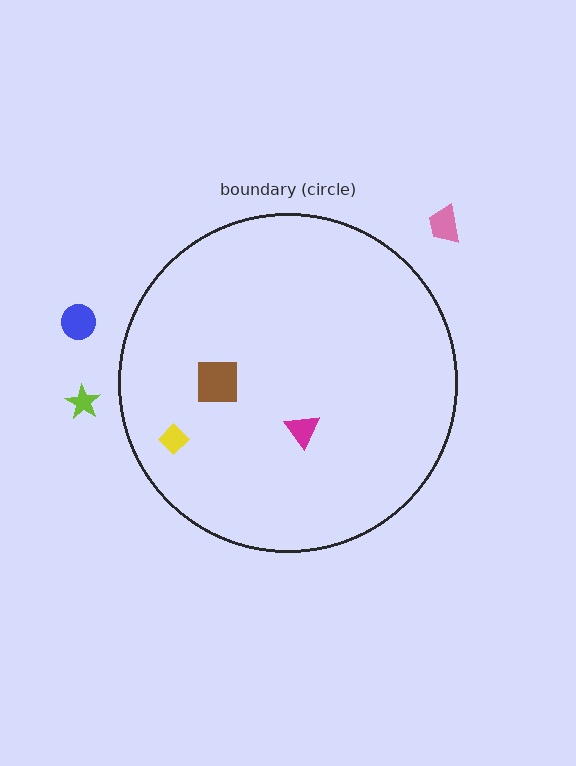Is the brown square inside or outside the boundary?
Inside.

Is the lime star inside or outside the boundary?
Outside.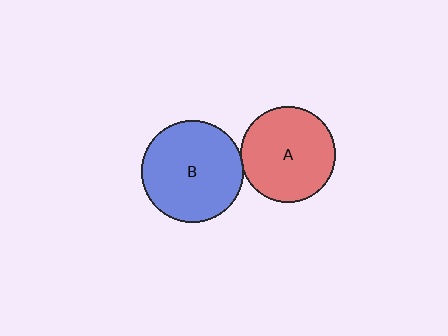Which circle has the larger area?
Circle B (blue).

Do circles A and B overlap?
Yes.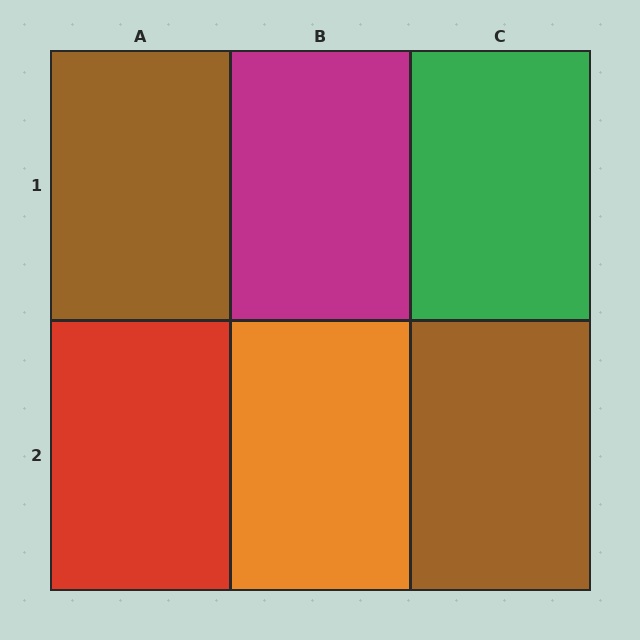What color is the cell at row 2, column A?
Red.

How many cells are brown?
2 cells are brown.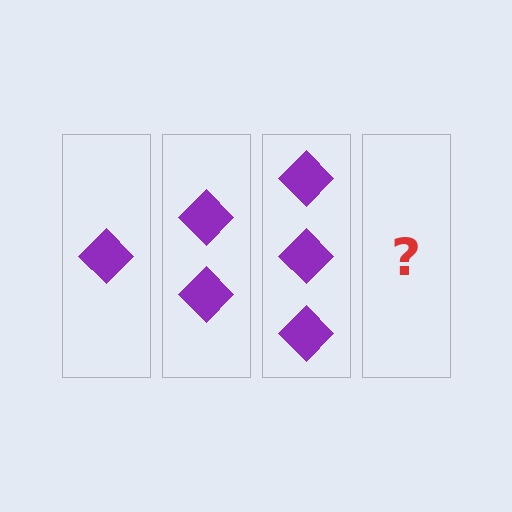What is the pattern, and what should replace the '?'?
The pattern is that each step adds one more diamond. The '?' should be 4 diamonds.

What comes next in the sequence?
The next element should be 4 diamonds.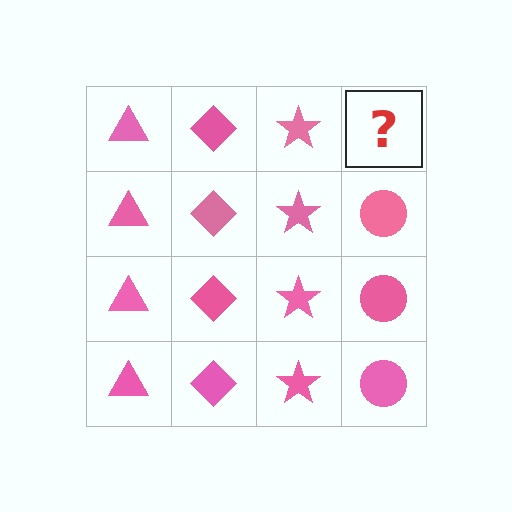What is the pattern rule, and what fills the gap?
The rule is that each column has a consistent shape. The gap should be filled with a pink circle.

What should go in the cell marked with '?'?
The missing cell should contain a pink circle.